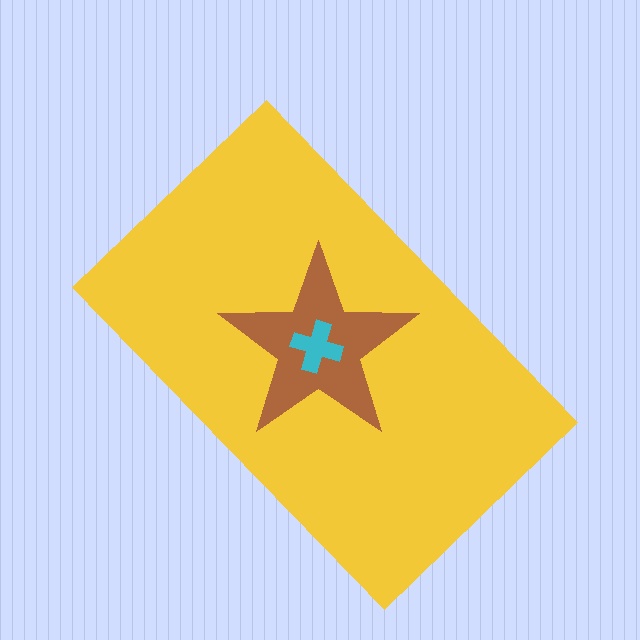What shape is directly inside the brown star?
The cyan cross.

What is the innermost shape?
The cyan cross.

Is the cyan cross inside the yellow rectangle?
Yes.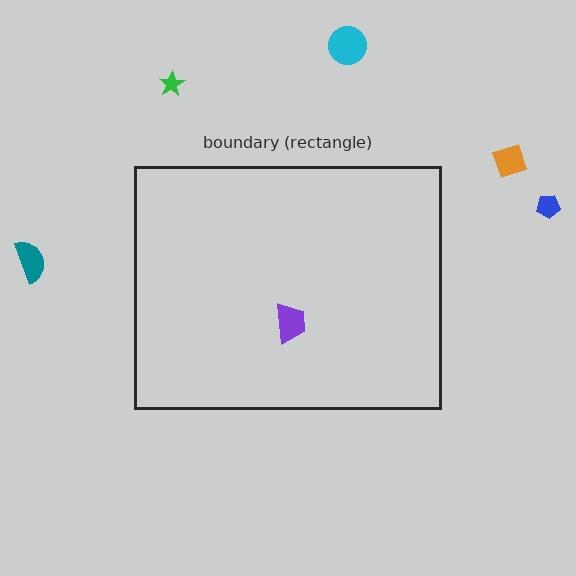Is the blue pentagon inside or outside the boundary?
Outside.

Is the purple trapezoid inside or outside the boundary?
Inside.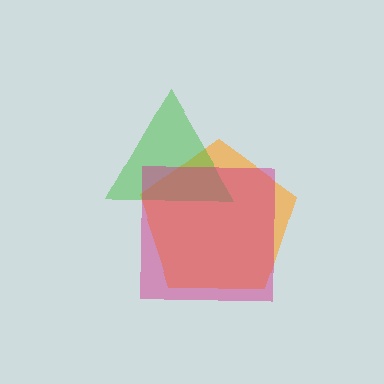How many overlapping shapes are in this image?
There are 3 overlapping shapes in the image.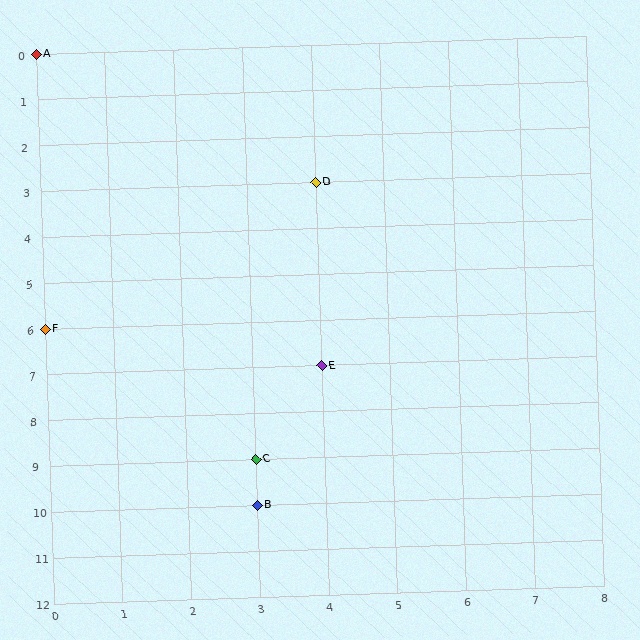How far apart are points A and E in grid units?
Points A and E are 4 columns and 7 rows apart (about 8.1 grid units diagonally).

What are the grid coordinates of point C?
Point C is at grid coordinates (3, 9).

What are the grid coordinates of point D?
Point D is at grid coordinates (4, 3).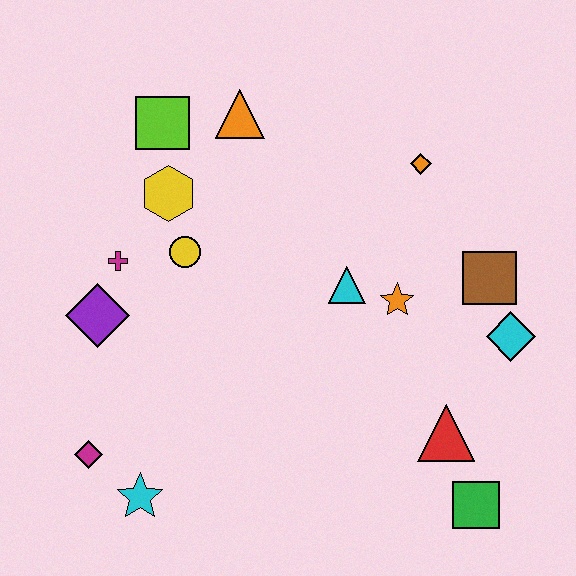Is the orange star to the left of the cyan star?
No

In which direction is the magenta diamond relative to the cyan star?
The magenta diamond is to the left of the cyan star.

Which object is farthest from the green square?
The lime square is farthest from the green square.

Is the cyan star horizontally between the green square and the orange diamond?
No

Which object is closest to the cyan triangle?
The orange star is closest to the cyan triangle.